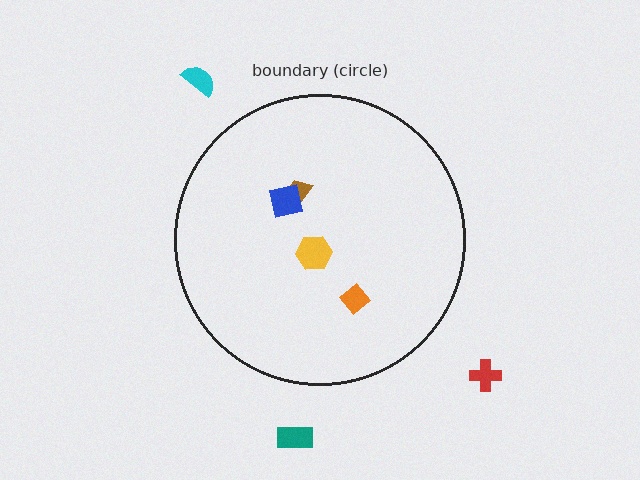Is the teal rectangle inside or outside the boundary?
Outside.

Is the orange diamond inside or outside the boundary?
Inside.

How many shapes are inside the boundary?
4 inside, 3 outside.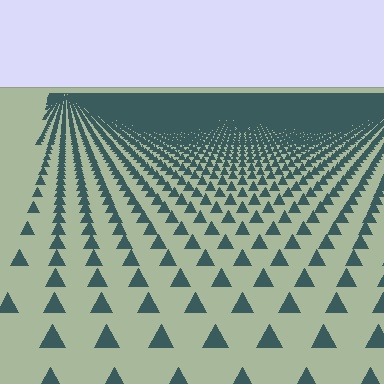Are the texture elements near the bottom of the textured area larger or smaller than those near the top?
Larger. Near the bottom, elements are closer to the viewer and appear at a bigger on-screen size.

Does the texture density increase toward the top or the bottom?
Density increases toward the top.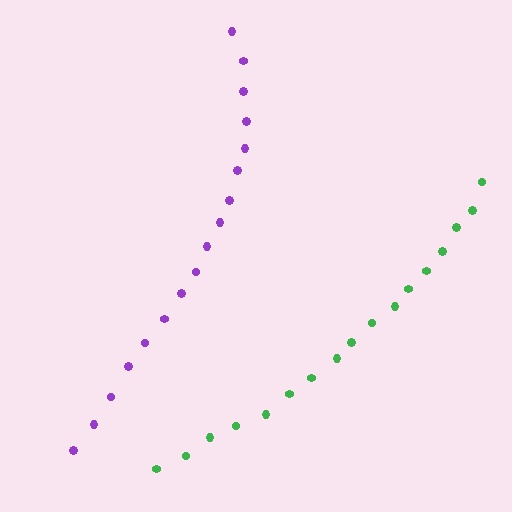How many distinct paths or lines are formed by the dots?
There are 2 distinct paths.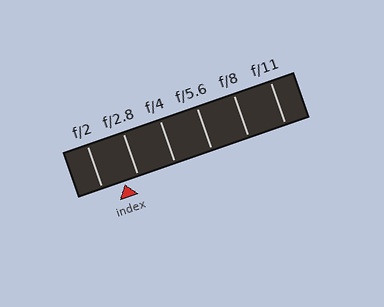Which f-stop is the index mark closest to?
The index mark is closest to f/2.8.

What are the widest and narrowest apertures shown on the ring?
The widest aperture shown is f/2 and the narrowest is f/11.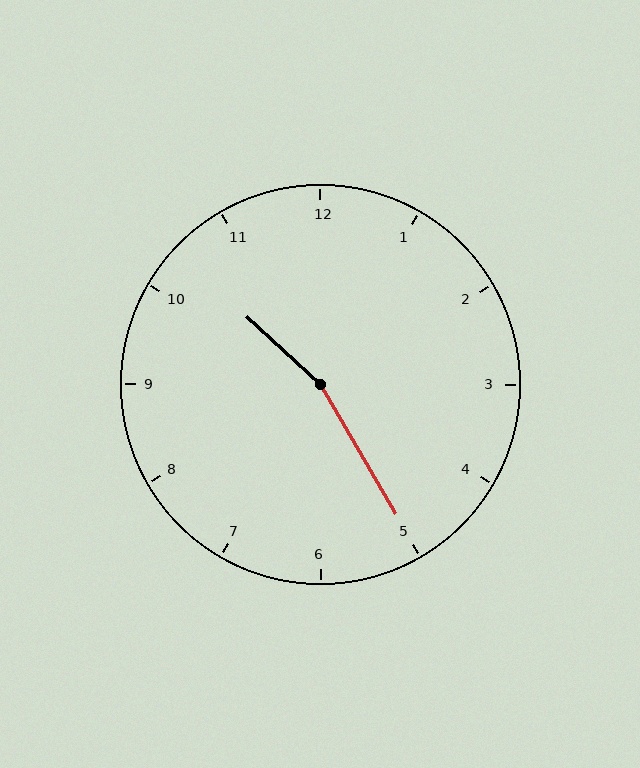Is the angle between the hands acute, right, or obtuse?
It is obtuse.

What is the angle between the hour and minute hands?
Approximately 162 degrees.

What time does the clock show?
10:25.